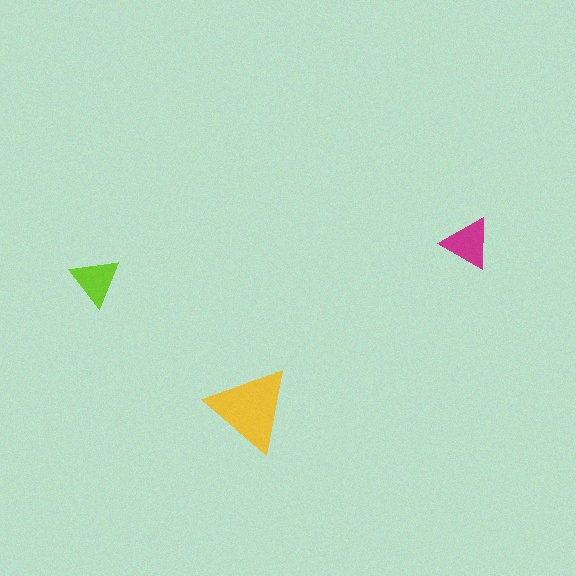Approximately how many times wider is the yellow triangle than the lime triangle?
About 1.5 times wider.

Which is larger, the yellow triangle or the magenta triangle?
The yellow one.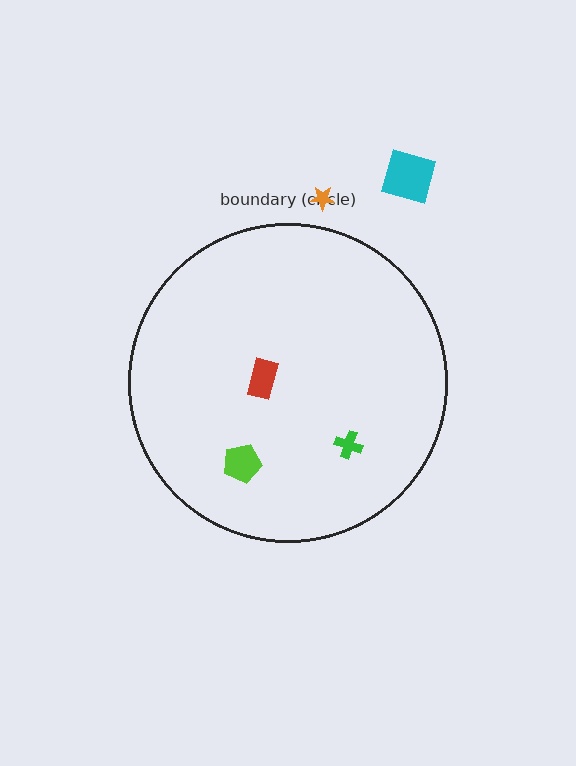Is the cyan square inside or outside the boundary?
Outside.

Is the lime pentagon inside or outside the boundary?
Inside.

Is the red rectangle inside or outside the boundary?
Inside.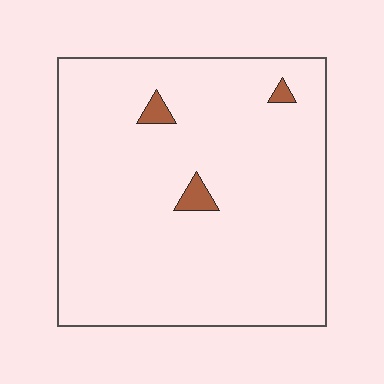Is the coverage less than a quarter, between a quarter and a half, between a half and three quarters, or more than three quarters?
Less than a quarter.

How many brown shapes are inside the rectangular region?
3.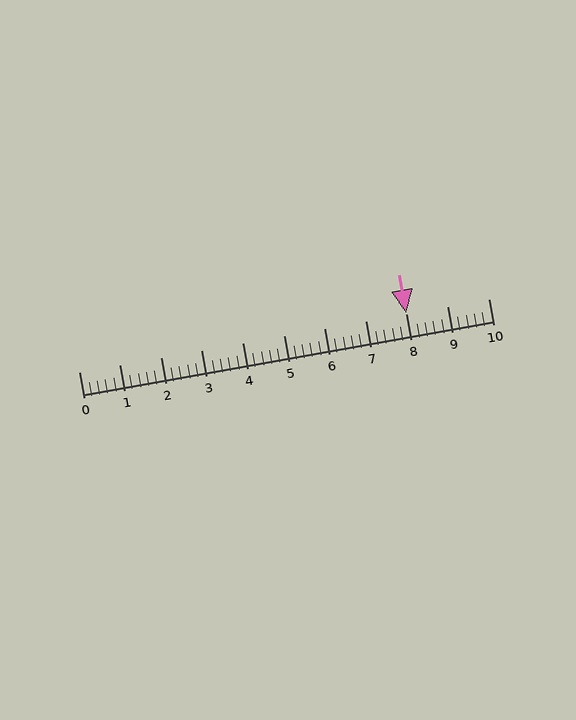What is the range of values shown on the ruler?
The ruler shows values from 0 to 10.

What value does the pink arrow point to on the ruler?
The pink arrow points to approximately 8.0.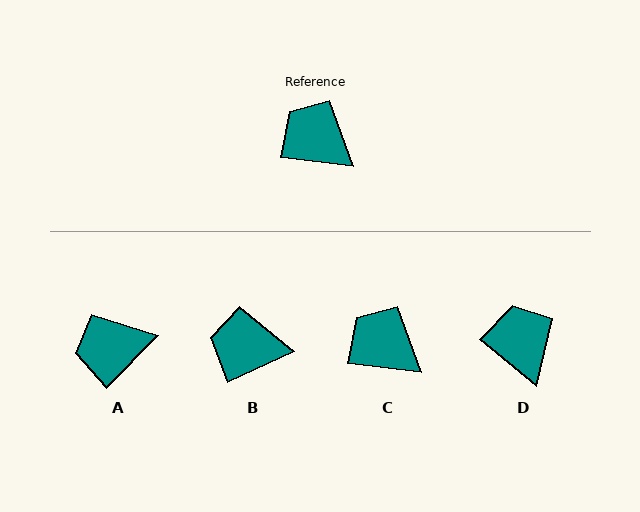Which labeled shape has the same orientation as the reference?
C.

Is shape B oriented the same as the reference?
No, it is off by about 31 degrees.